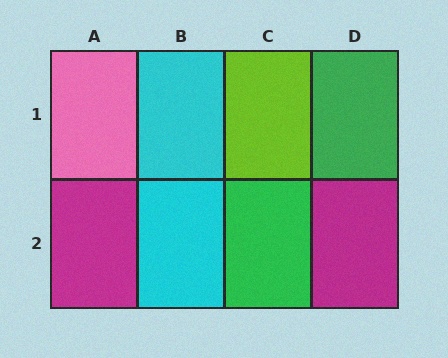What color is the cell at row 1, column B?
Cyan.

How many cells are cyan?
2 cells are cyan.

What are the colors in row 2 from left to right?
Magenta, cyan, green, magenta.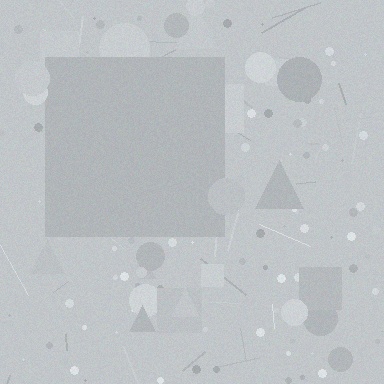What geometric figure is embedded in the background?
A square is embedded in the background.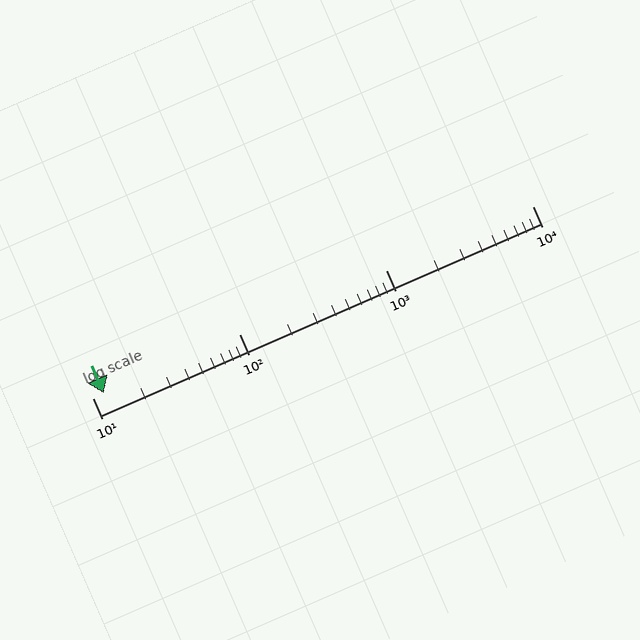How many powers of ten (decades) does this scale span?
The scale spans 3 decades, from 10 to 10000.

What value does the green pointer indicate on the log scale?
The pointer indicates approximately 12.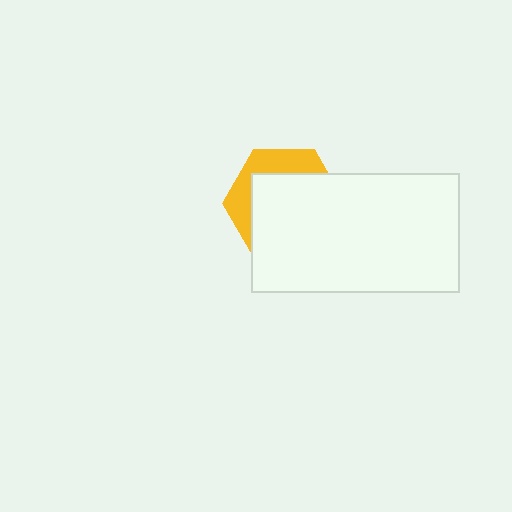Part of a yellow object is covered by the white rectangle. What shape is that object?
It is a hexagon.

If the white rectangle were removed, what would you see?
You would see the complete yellow hexagon.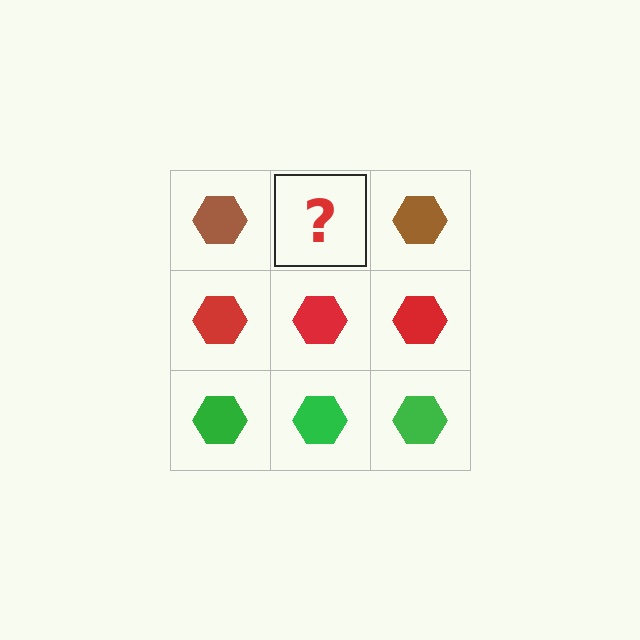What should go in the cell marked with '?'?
The missing cell should contain a brown hexagon.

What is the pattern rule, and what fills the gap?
The rule is that each row has a consistent color. The gap should be filled with a brown hexagon.